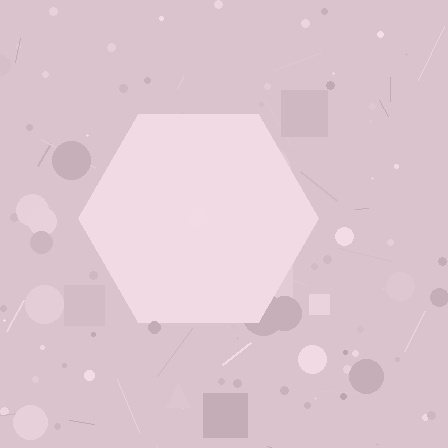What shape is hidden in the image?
A hexagon is hidden in the image.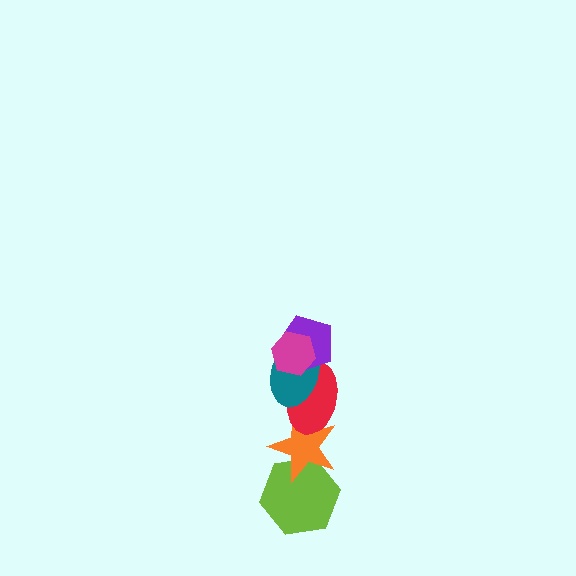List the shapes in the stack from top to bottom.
From top to bottom: the magenta hexagon, the purple pentagon, the teal ellipse, the red ellipse, the orange star, the lime hexagon.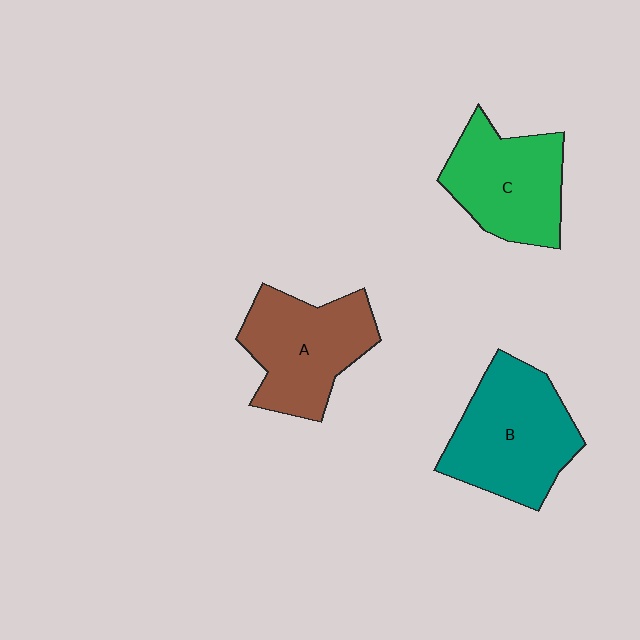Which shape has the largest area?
Shape B (teal).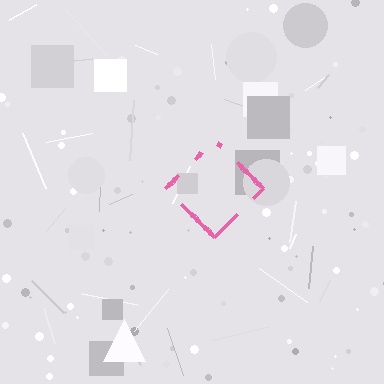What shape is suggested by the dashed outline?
The dashed outline suggests a diamond.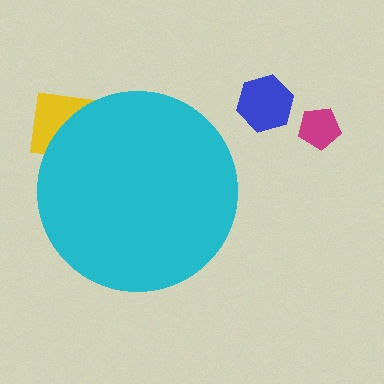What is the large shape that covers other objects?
A cyan circle.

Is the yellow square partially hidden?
Yes, the yellow square is partially hidden behind the cyan circle.